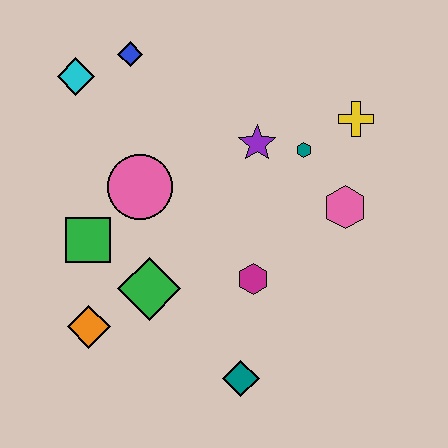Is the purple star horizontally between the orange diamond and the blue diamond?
No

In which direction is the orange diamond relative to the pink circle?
The orange diamond is below the pink circle.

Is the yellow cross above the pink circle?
Yes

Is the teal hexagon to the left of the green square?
No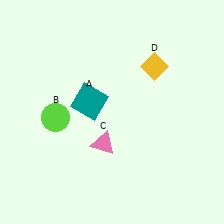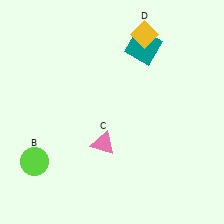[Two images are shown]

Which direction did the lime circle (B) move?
The lime circle (B) moved down.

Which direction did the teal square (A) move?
The teal square (A) moved up.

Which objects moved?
The objects that moved are: the teal square (A), the lime circle (B), the yellow diamond (D).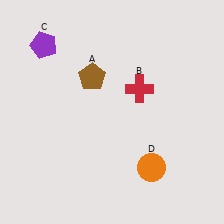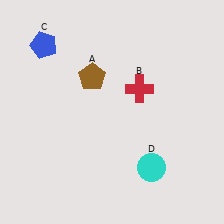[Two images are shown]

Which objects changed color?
C changed from purple to blue. D changed from orange to cyan.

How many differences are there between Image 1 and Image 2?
There are 2 differences between the two images.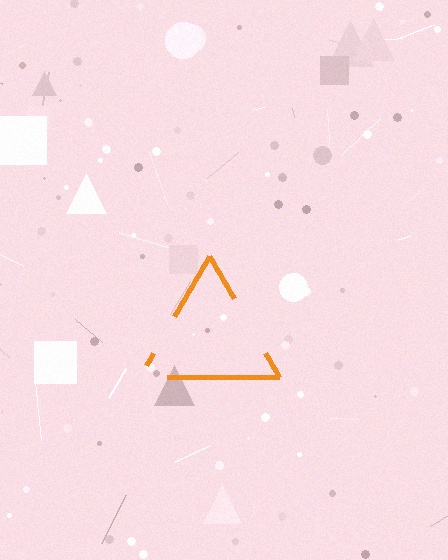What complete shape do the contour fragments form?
The contour fragments form a triangle.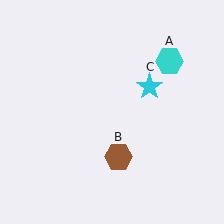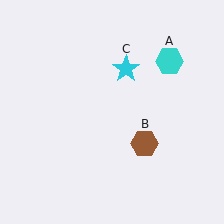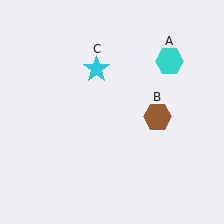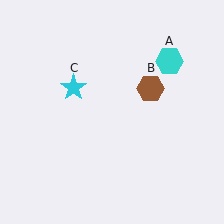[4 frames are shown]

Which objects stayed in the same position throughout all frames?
Cyan hexagon (object A) remained stationary.